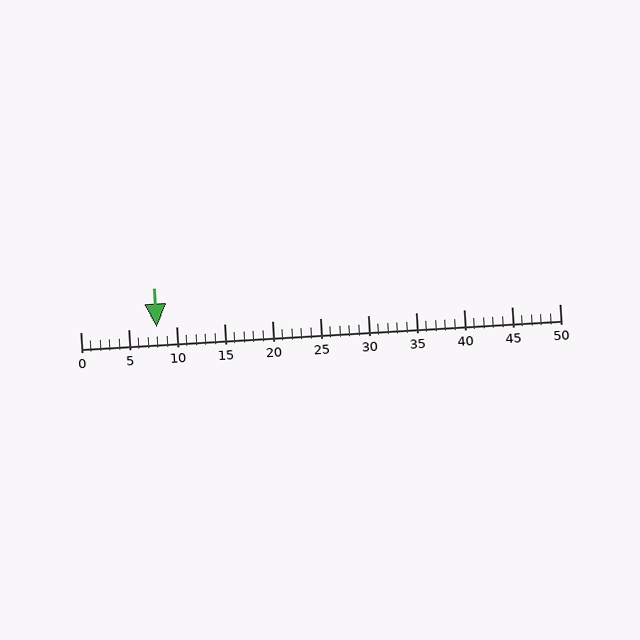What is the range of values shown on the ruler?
The ruler shows values from 0 to 50.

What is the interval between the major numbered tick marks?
The major tick marks are spaced 5 units apart.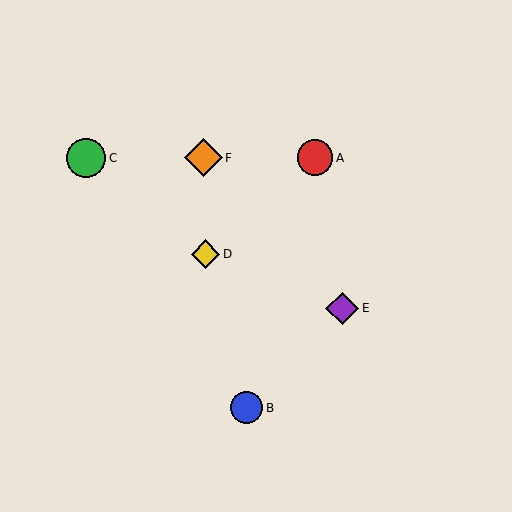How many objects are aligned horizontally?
3 objects (A, C, F) are aligned horizontally.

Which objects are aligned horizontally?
Objects A, C, F are aligned horizontally.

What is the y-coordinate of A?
Object A is at y≈158.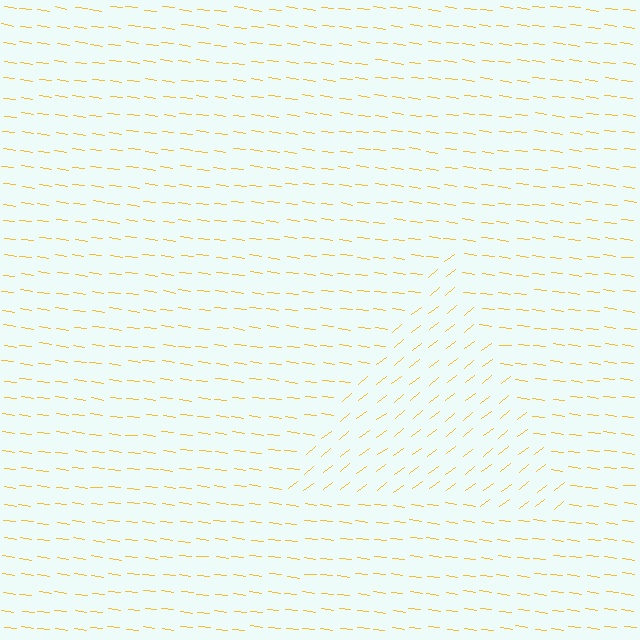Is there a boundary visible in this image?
Yes, there is a texture boundary formed by a change in line orientation.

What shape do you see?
I see a triangle.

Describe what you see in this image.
The image is filled with small yellow line segments. A triangle region in the image has lines oriented differently from the surrounding lines, creating a visible texture boundary.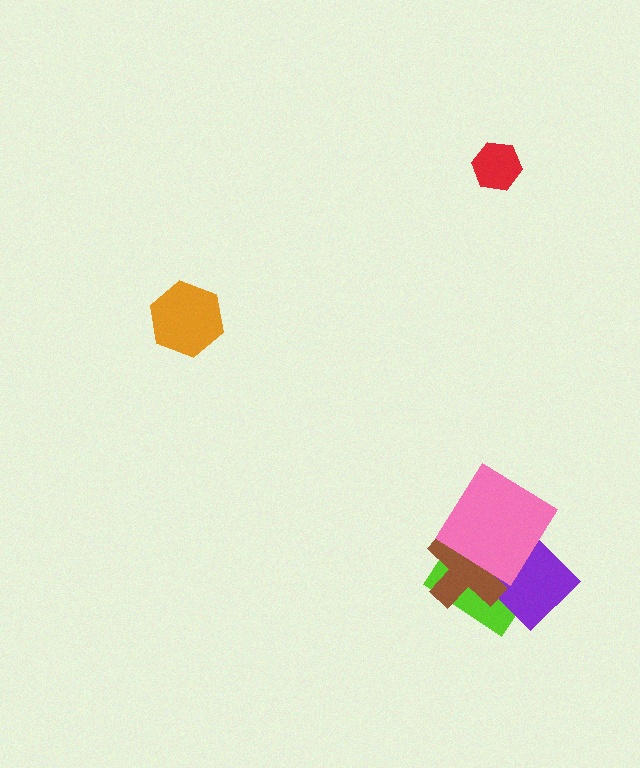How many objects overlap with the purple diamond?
3 objects overlap with the purple diamond.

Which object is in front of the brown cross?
The pink diamond is in front of the brown cross.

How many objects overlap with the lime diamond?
3 objects overlap with the lime diamond.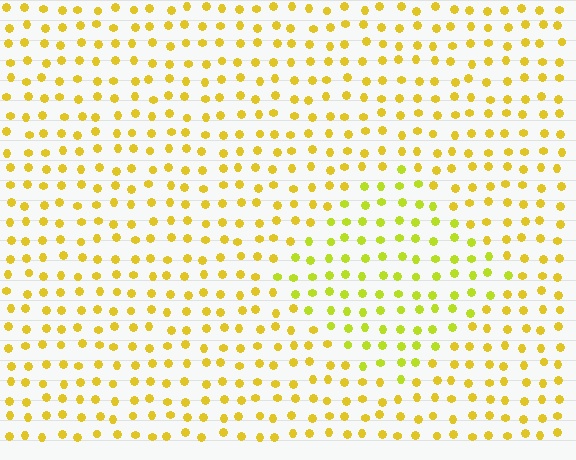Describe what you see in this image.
The image is filled with small yellow elements in a uniform arrangement. A diamond-shaped region is visible where the elements are tinted to a slightly different hue, forming a subtle color boundary.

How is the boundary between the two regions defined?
The boundary is defined purely by a slight shift in hue (about 22 degrees). Spacing, size, and orientation are identical on both sides.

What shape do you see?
I see a diamond.